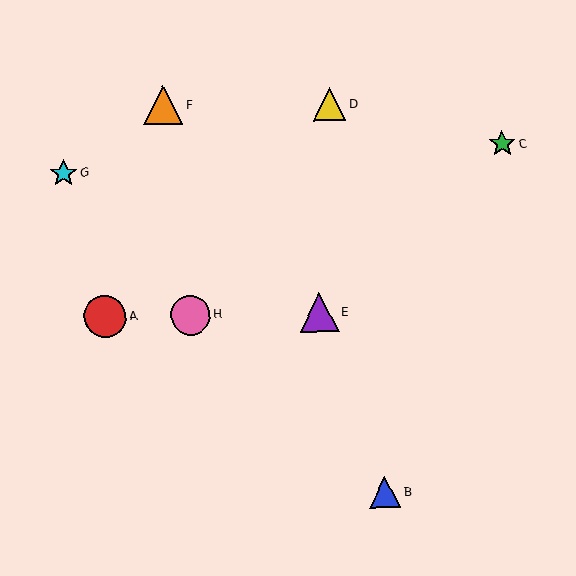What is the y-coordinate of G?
Object G is at y≈173.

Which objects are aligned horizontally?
Objects A, E, H are aligned horizontally.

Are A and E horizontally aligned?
Yes, both are at y≈317.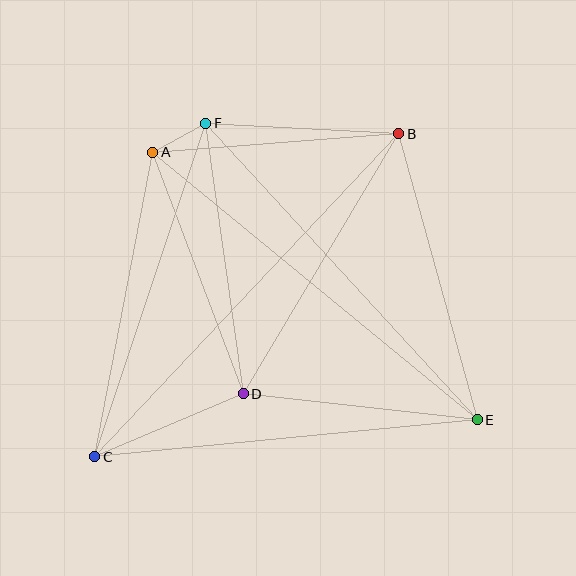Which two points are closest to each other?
Points A and F are closest to each other.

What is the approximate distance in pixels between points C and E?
The distance between C and E is approximately 385 pixels.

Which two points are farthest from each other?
Points B and C are farthest from each other.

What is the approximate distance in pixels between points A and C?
The distance between A and C is approximately 310 pixels.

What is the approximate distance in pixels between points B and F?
The distance between B and F is approximately 193 pixels.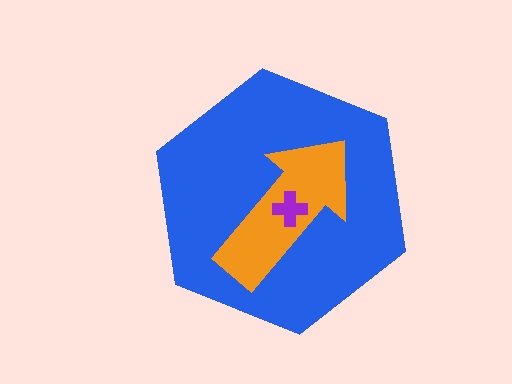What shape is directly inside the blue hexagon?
The orange arrow.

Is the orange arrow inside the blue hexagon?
Yes.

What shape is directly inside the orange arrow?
The purple cross.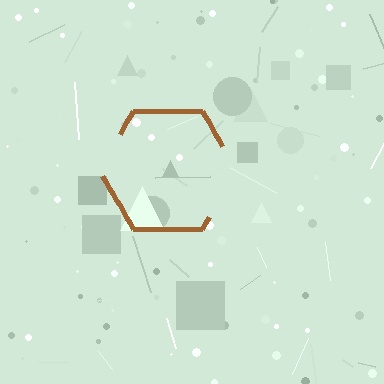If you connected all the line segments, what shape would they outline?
They would outline a hexagon.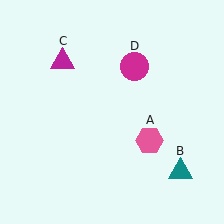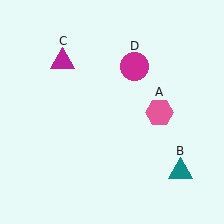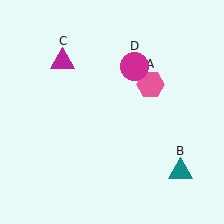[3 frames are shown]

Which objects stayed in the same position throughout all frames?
Teal triangle (object B) and magenta triangle (object C) and magenta circle (object D) remained stationary.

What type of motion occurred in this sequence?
The pink hexagon (object A) rotated counterclockwise around the center of the scene.